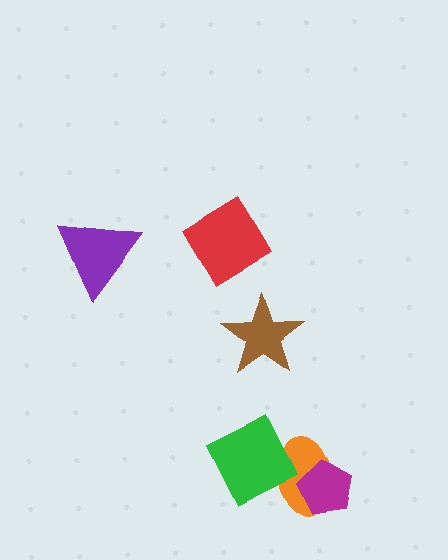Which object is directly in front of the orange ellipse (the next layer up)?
The magenta pentagon is directly in front of the orange ellipse.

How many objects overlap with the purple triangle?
0 objects overlap with the purple triangle.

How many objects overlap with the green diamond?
1 object overlaps with the green diamond.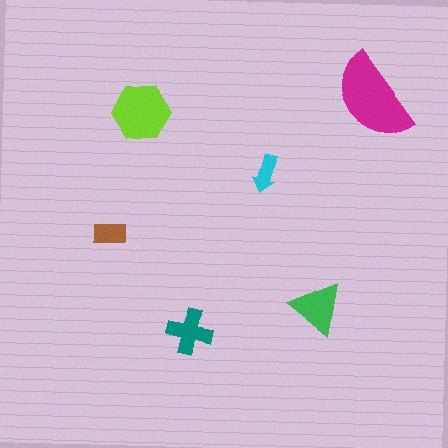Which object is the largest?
The magenta semicircle.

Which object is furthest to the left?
The brown rectangle is leftmost.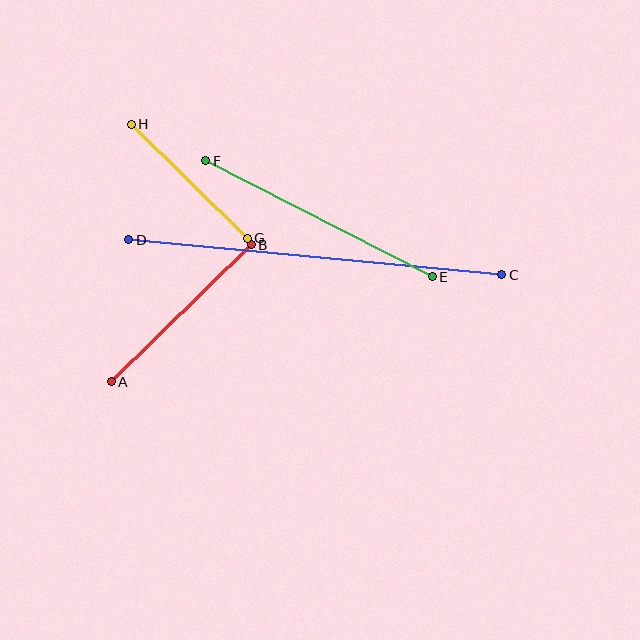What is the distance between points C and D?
The distance is approximately 375 pixels.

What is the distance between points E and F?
The distance is approximately 255 pixels.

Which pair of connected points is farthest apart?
Points C and D are farthest apart.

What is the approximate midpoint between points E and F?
The midpoint is at approximately (319, 219) pixels.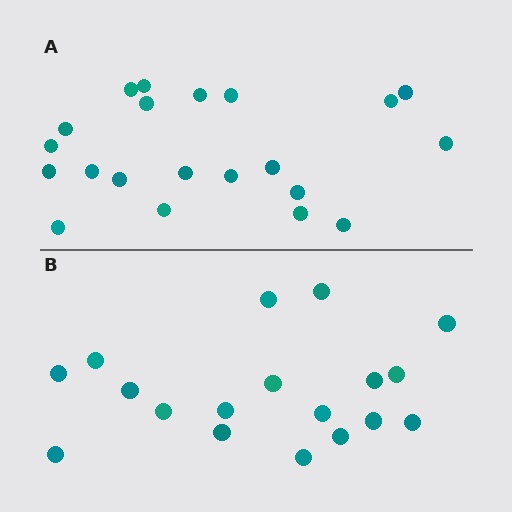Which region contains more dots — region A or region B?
Region A (the top region) has more dots.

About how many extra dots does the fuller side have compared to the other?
Region A has just a few more — roughly 2 or 3 more dots than region B.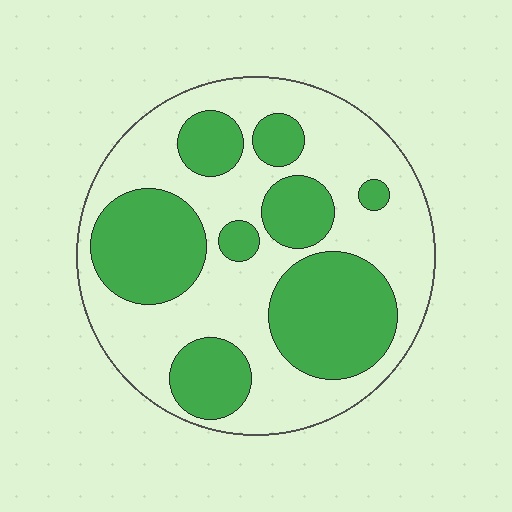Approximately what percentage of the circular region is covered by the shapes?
Approximately 40%.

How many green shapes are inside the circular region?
8.